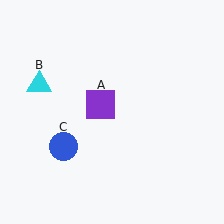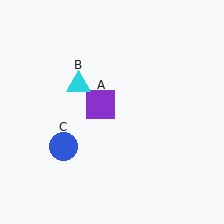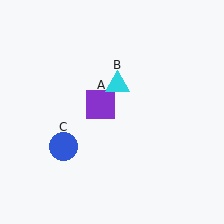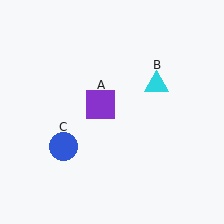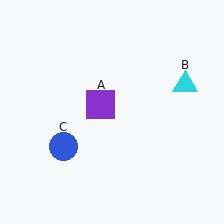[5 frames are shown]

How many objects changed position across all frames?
1 object changed position: cyan triangle (object B).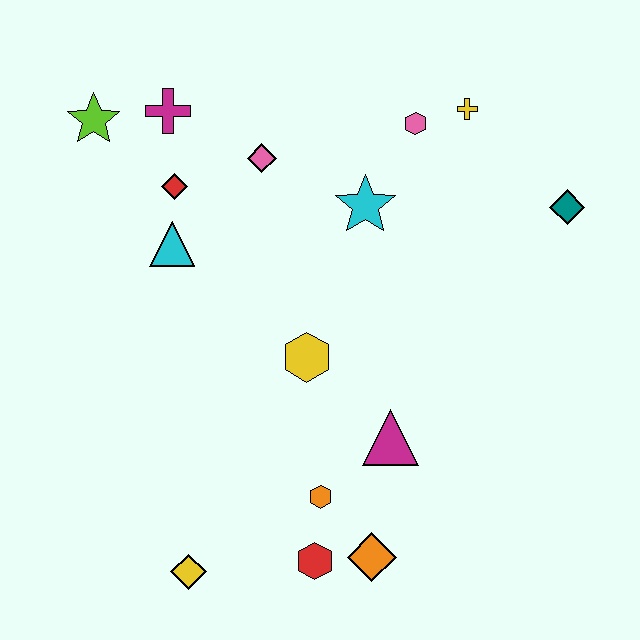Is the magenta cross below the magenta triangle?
No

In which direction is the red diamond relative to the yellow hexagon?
The red diamond is above the yellow hexagon.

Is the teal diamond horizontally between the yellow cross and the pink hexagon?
No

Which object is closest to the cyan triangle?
The red diamond is closest to the cyan triangle.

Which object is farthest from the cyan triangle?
The teal diamond is farthest from the cyan triangle.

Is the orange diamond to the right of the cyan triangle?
Yes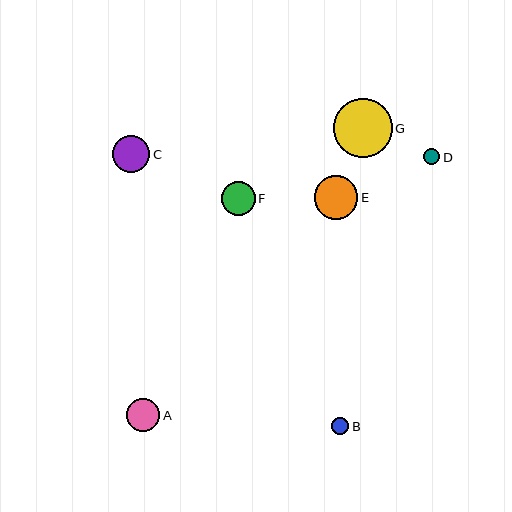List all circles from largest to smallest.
From largest to smallest: G, E, C, F, A, B, D.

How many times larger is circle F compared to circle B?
Circle F is approximately 1.9 times the size of circle B.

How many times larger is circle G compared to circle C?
Circle G is approximately 1.6 times the size of circle C.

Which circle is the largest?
Circle G is the largest with a size of approximately 59 pixels.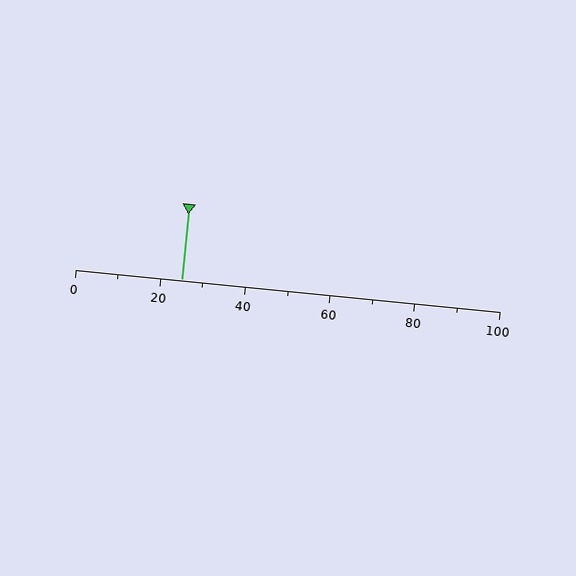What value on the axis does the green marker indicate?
The marker indicates approximately 25.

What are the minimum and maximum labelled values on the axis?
The axis runs from 0 to 100.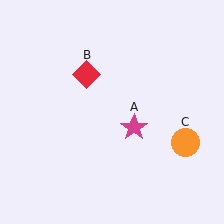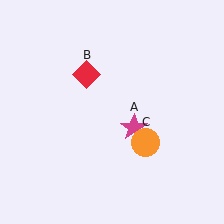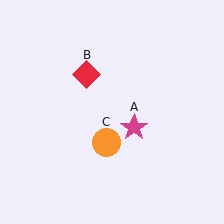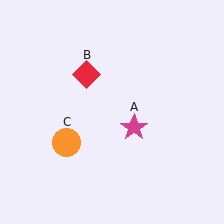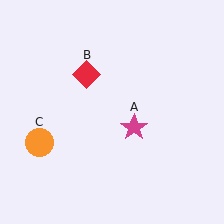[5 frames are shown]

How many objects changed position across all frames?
1 object changed position: orange circle (object C).